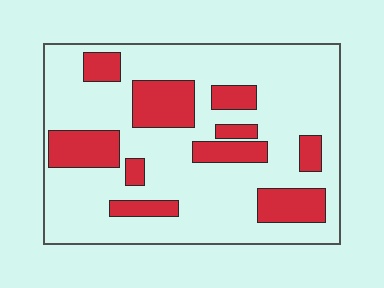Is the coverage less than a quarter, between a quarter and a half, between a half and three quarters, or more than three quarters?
Between a quarter and a half.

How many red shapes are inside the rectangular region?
10.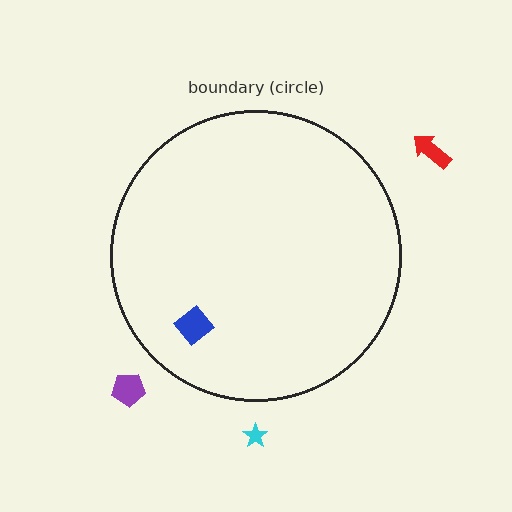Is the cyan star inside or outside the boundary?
Outside.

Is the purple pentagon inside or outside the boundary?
Outside.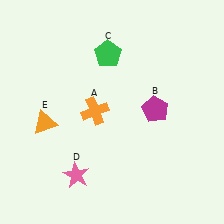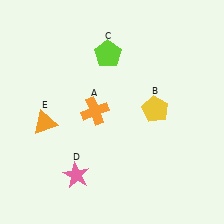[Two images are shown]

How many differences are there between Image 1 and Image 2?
There are 2 differences between the two images.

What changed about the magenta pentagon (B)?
In Image 1, B is magenta. In Image 2, it changed to yellow.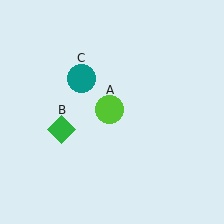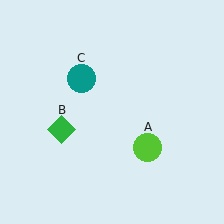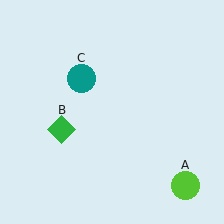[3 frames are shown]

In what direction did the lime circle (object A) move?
The lime circle (object A) moved down and to the right.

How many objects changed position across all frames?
1 object changed position: lime circle (object A).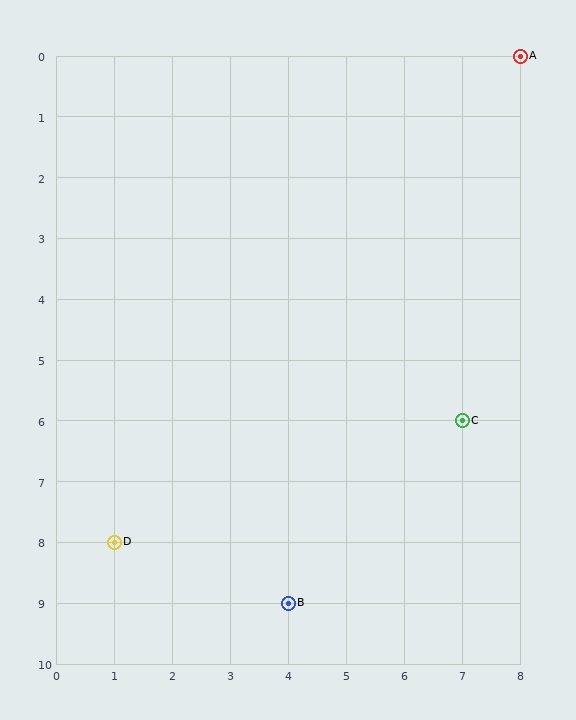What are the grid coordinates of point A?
Point A is at grid coordinates (8, 0).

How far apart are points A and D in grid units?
Points A and D are 7 columns and 8 rows apart (about 10.6 grid units diagonally).